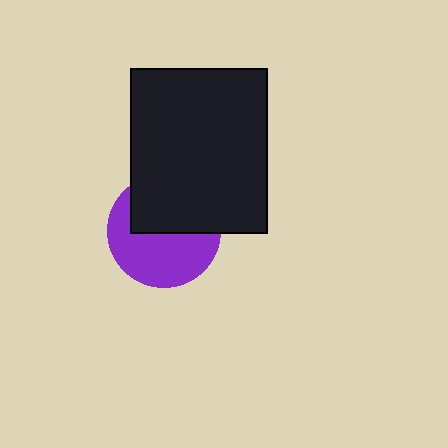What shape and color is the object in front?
The object in front is a black rectangle.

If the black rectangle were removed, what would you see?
You would see the complete purple circle.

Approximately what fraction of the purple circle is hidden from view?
Roughly 45% of the purple circle is hidden behind the black rectangle.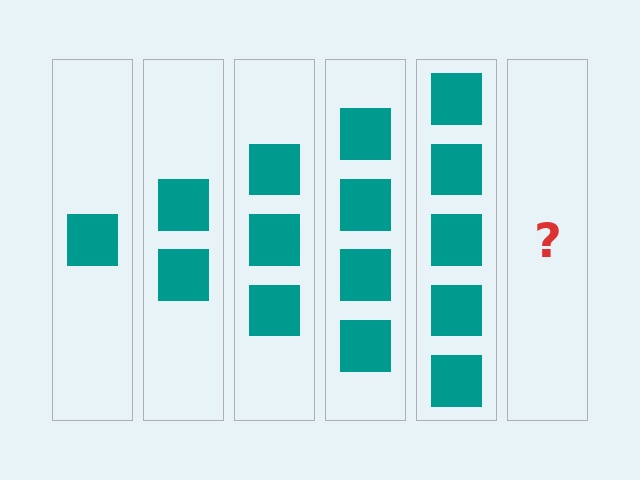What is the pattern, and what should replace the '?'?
The pattern is that each step adds one more square. The '?' should be 6 squares.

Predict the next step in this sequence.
The next step is 6 squares.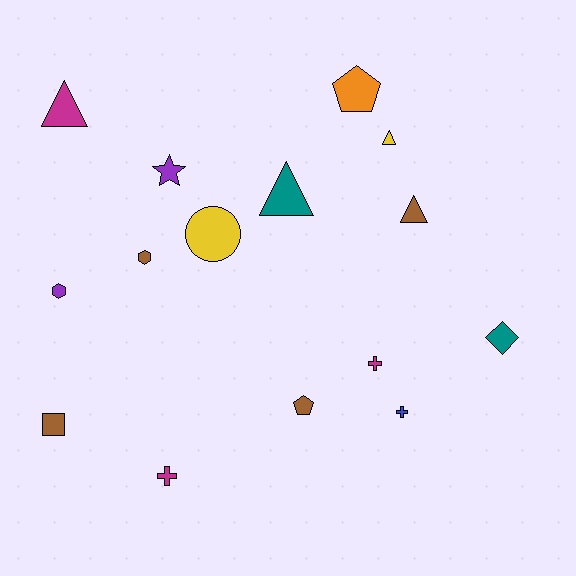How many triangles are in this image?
There are 4 triangles.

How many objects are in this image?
There are 15 objects.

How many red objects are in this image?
There are no red objects.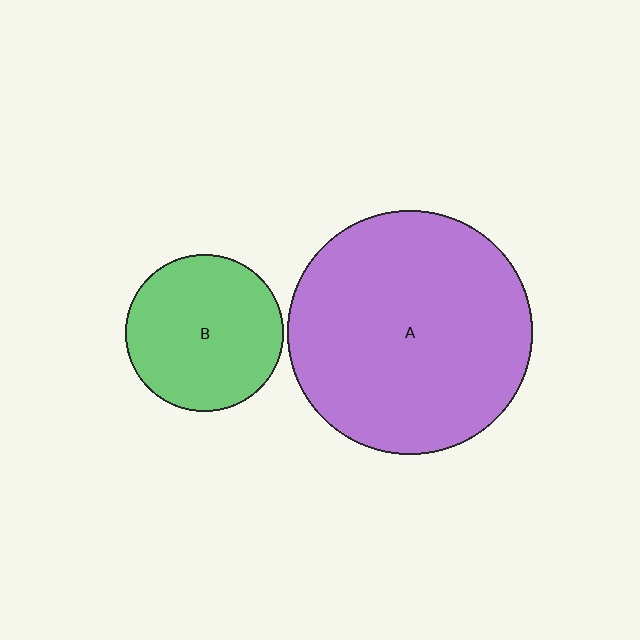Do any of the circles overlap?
No, none of the circles overlap.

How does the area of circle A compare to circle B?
Approximately 2.4 times.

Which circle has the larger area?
Circle A (purple).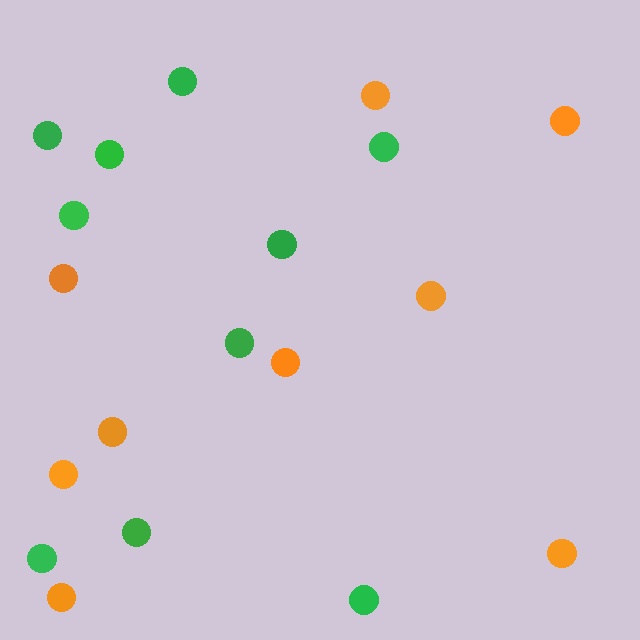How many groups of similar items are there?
There are 2 groups: one group of orange circles (9) and one group of green circles (10).